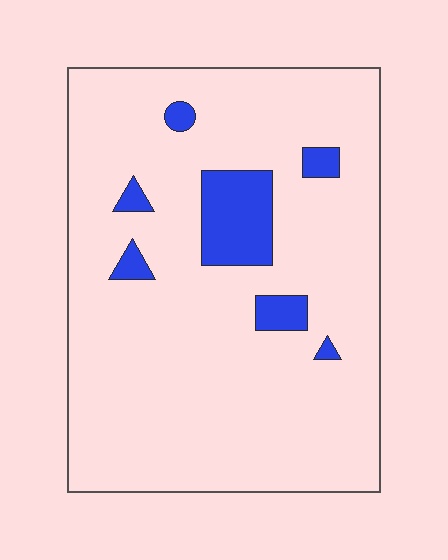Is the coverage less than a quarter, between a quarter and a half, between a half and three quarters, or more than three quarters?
Less than a quarter.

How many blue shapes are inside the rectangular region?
7.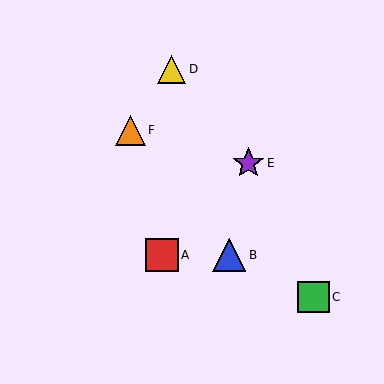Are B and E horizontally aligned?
No, B is at y≈255 and E is at y≈163.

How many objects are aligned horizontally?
2 objects (A, B) are aligned horizontally.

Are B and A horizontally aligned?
Yes, both are at y≈255.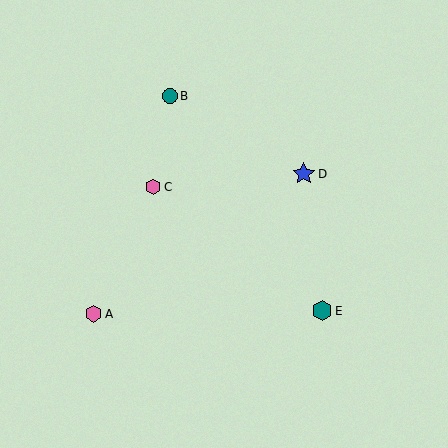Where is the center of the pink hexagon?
The center of the pink hexagon is at (153, 187).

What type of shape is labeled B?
Shape B is a teal circle.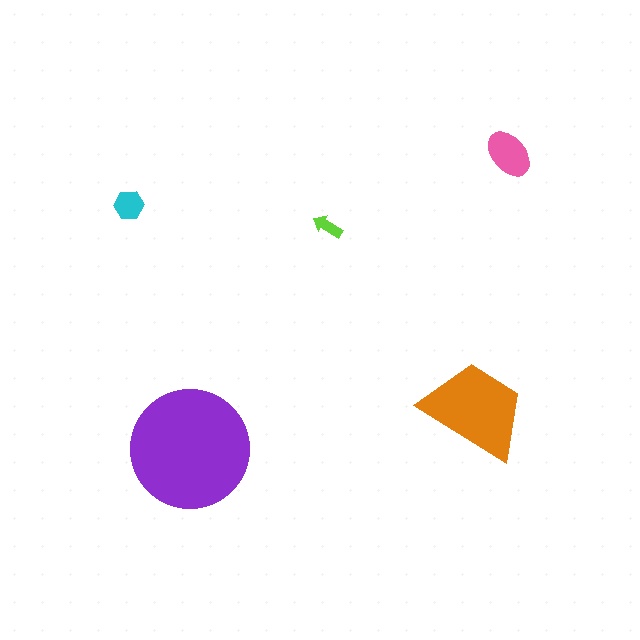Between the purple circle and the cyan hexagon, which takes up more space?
The purple circle.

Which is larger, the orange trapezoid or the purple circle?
The purple circle.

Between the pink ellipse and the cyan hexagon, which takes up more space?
The pink ellipse.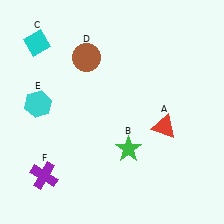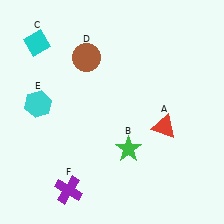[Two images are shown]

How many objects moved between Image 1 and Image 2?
1 object moved between the two images.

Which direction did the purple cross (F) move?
The purple cross (F) moved right.